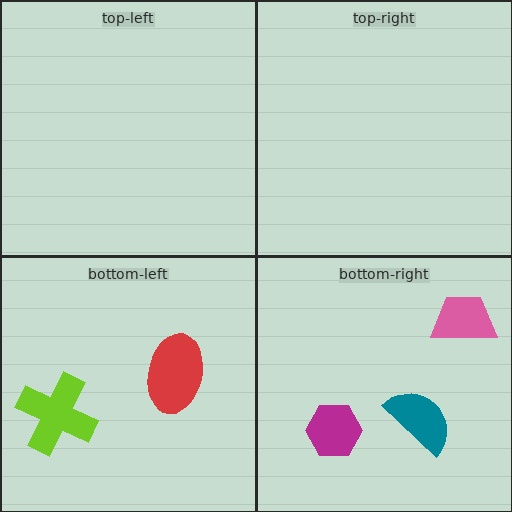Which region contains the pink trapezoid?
The bottom-right region.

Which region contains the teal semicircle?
The bottom-right region.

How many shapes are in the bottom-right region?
3.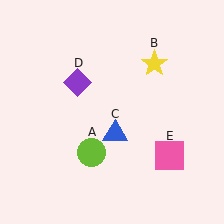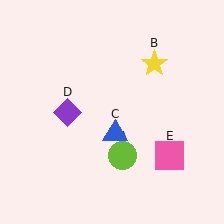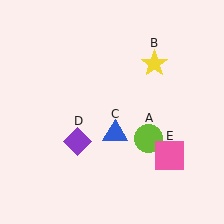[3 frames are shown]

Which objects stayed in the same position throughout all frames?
Yellow star (object B) and blue triangle (object C) and pink square (object E) remained stationary.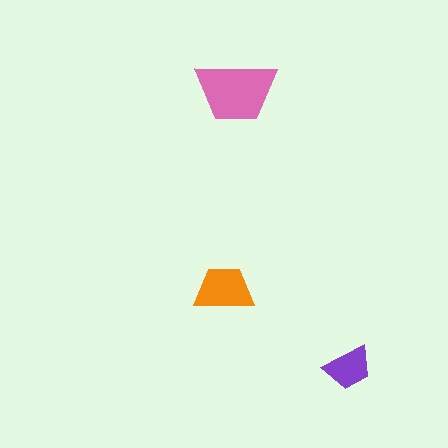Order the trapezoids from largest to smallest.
the pink one, the orange one, the purple one.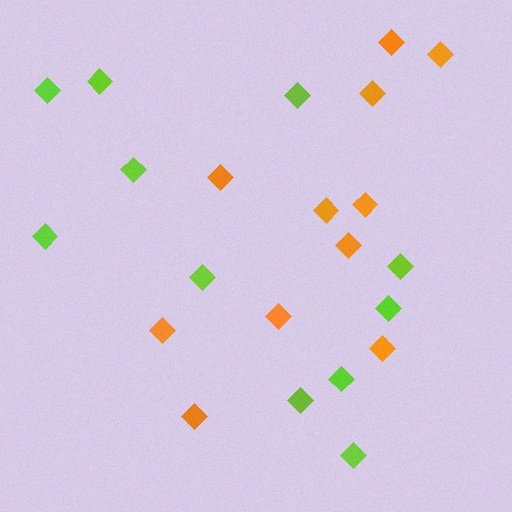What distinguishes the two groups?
There are 2 groups: one group of lime diamonds (11) and one group of orange diamonds (11).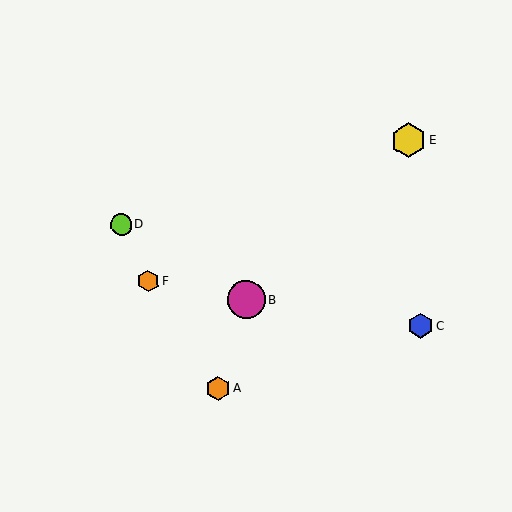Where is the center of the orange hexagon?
The center of the orange hexagon is at (148, 281).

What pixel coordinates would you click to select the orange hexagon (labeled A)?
Click at (218, 388) to select the orange hexagon A.